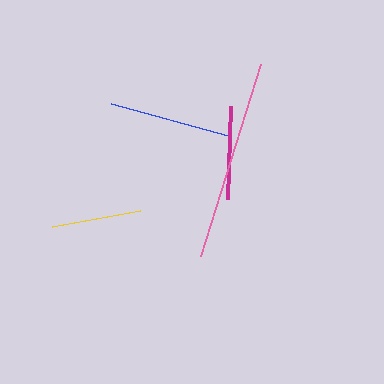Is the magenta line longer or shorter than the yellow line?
The magenta line is longer than the yellow line.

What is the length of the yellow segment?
The yellow segment is approximately 89 pixels long.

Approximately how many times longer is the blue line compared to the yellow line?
The blue line is approximately 1.4 times the length of the yellow line.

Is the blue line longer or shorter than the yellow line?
The blue line is longer than the yellow line.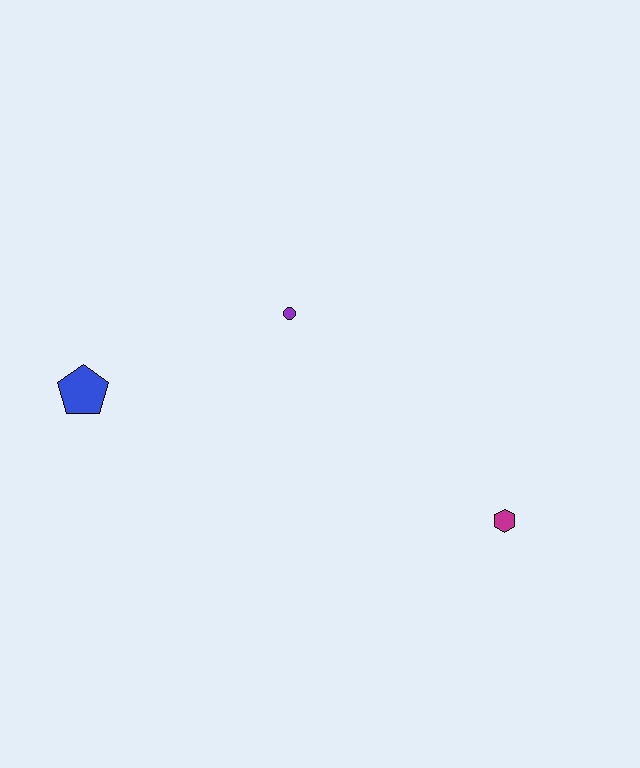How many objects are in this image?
There are 3 objects.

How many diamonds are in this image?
There are no diamonds.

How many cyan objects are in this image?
There are no cyan objects.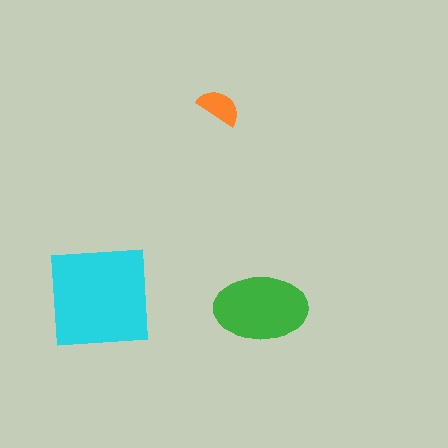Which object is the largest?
The cyan square.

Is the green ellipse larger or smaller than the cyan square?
Smaller.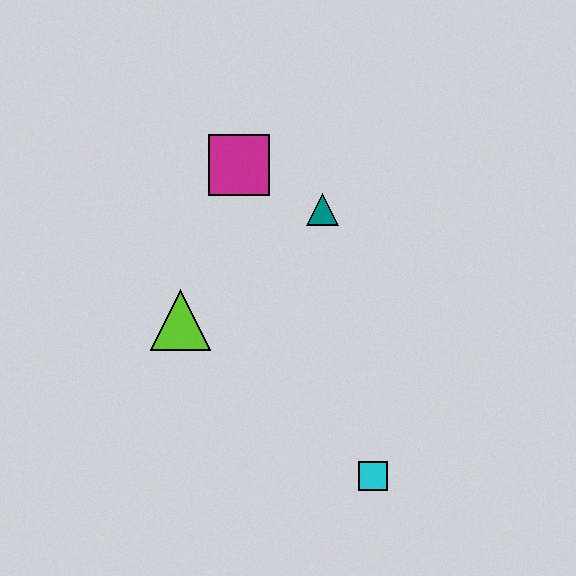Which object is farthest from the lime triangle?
The cyan square is farthest from the lime triangle.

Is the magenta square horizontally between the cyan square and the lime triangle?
Yes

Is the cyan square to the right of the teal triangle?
Yes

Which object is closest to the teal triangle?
The magenta square is closest to the teal triangle.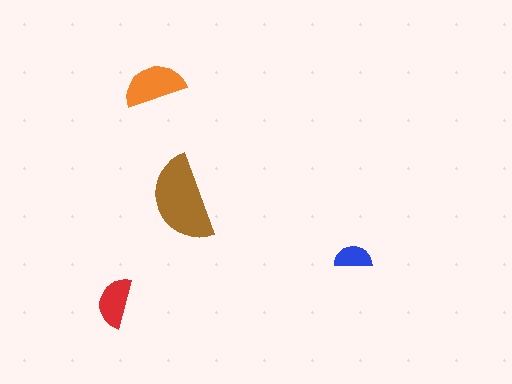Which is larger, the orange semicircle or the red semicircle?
The orange one.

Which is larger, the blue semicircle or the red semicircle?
The red one.